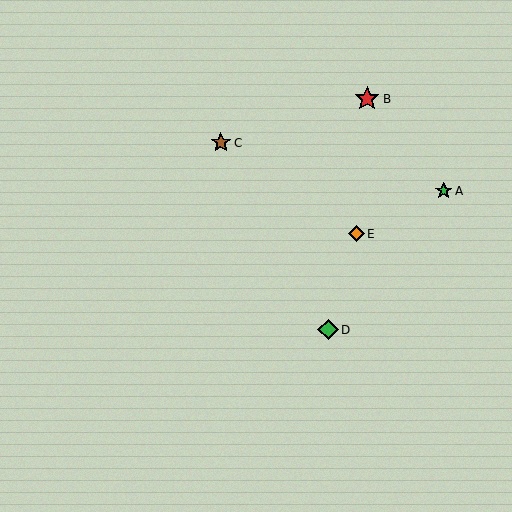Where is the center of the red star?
The center of the red star is at (367, 99).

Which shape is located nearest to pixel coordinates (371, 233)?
The orange diamond (labeled E) at (356, 234) is nearest to that location.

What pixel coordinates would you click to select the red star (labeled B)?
Click at (367, 99) to select the red star B.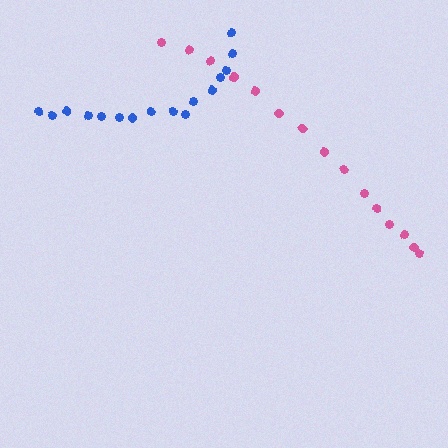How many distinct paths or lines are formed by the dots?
There are 2 distinct paths.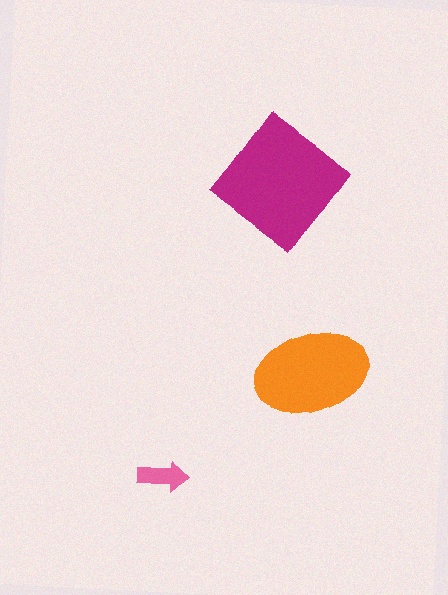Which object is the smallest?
The pink arrow.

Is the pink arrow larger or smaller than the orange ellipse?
Smaller.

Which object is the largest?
The magenta diamond.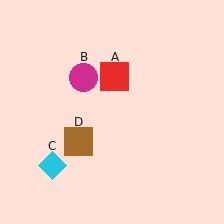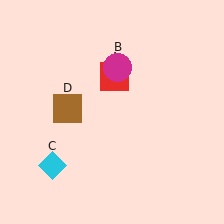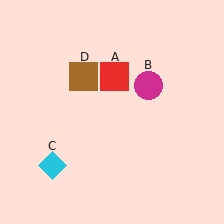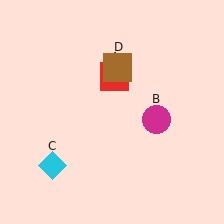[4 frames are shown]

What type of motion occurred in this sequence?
The magenta circle (object B), brown square (object D) rotated clockwise around the center of the scene.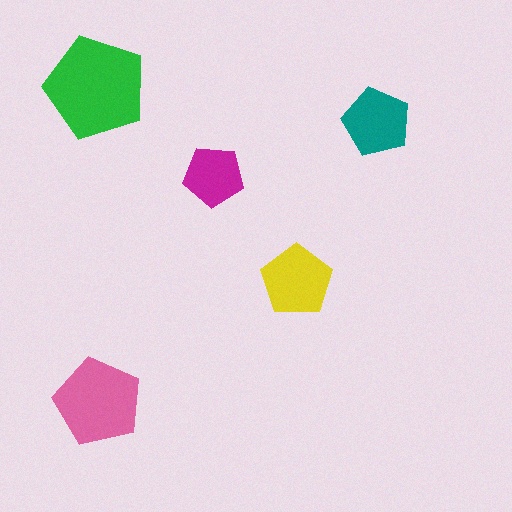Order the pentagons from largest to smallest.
the green one, the pink one, the yellow one, the teal one, the magenta one.